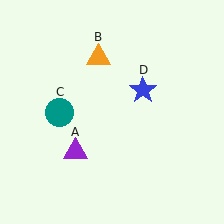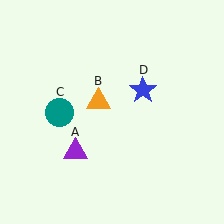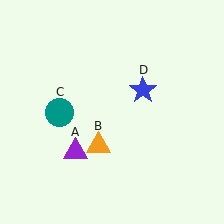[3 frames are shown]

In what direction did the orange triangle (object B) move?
The orange triangle (object B) moved down.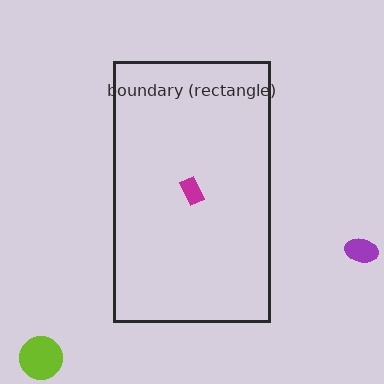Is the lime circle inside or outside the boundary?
Outside.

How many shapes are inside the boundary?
1 inside, 2 outside.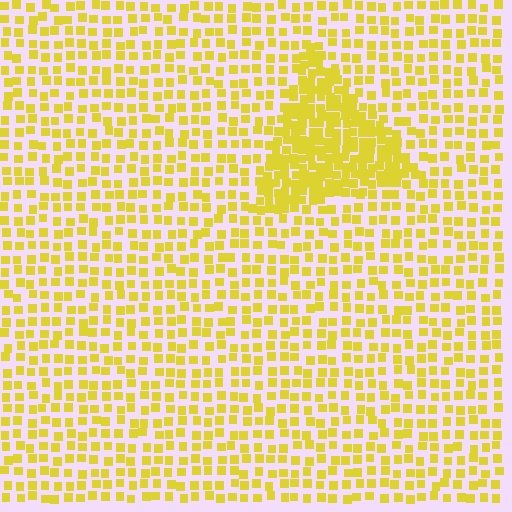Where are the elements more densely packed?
The elements are more densely packed inside the triangle boundary.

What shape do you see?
I see a triangle.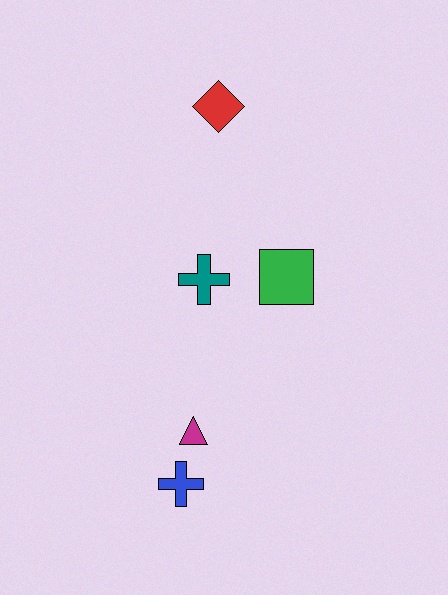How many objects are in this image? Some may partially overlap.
There are 5 objects.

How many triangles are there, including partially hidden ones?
There is 1 triangle.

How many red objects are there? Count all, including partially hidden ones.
There is 1 red object.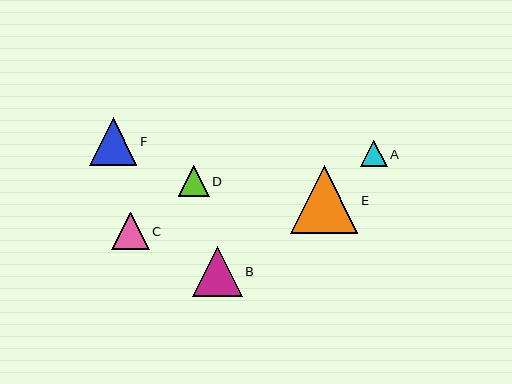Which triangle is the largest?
Triangle E is the largest with a size of approximately 67 pixels.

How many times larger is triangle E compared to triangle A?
Triangle E is approximately 2.6 times the size of triangle A.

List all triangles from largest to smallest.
From largest to smallest: E, B, F, C, D, A.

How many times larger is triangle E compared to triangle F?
Triangle E is approximately 1.4 times the size of triangle F.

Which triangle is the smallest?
Triangle A is the smallest with a size of approximately 26 pixels.